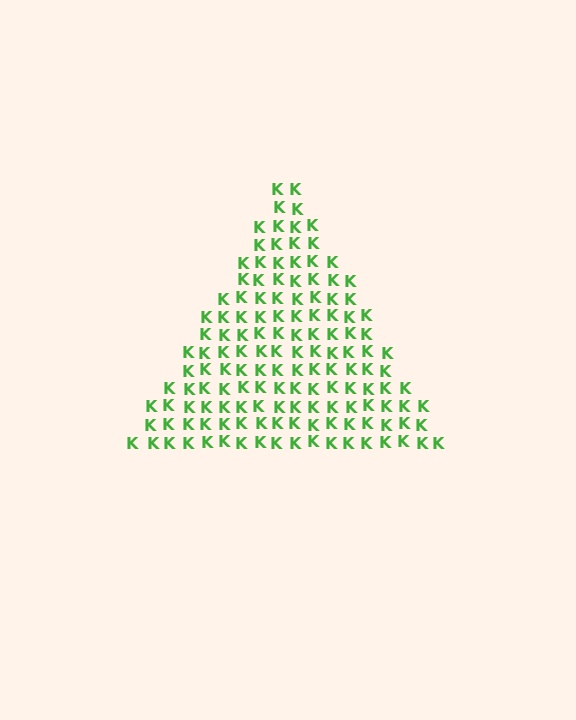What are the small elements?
The small elements are letter K's.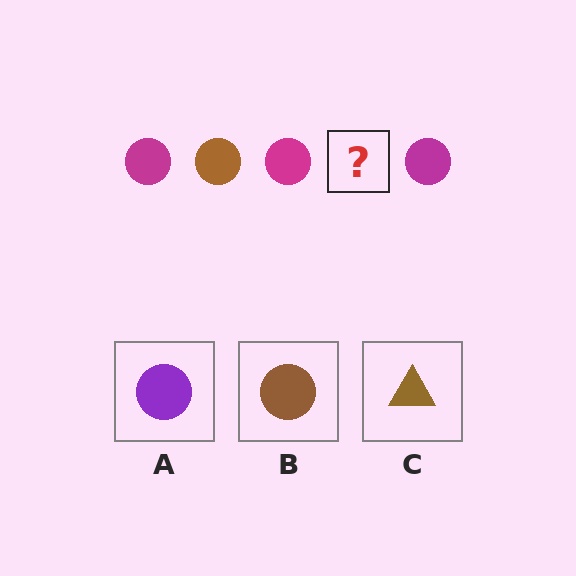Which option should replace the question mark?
Option B.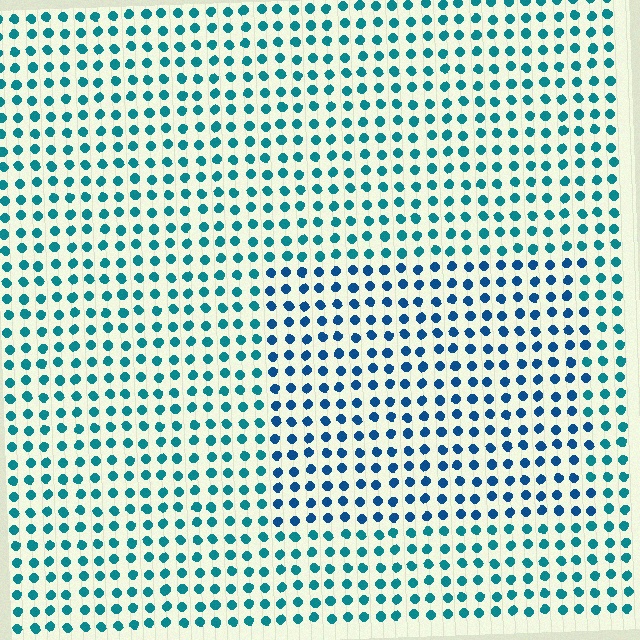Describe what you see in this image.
The image is filled with small teal elements in a uniform arrangement. A rectangle-shaped region is visible where the elements are tinted to a slightly different hue, forming a subtle color boundary.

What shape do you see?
I see a rectangle.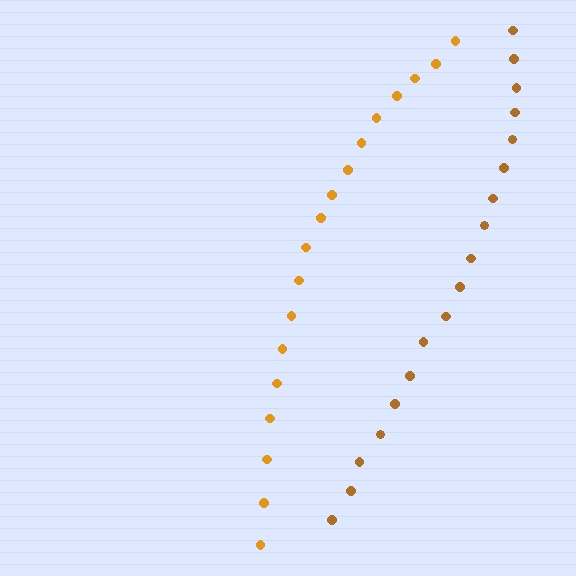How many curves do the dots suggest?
There are 2 distinct paths.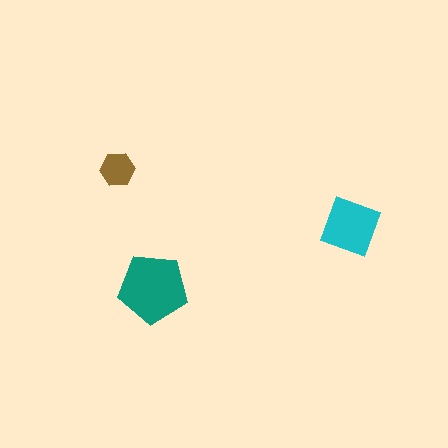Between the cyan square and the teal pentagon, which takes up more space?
The teal pentagon.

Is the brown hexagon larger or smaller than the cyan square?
Smaller.